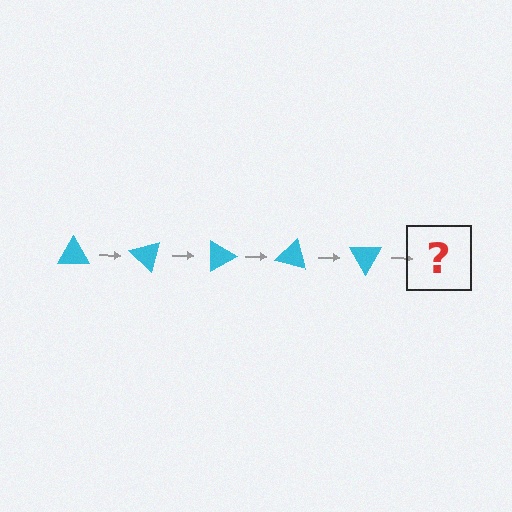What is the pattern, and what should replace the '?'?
The pattern is that the triangle rotates 45 degrees each step. The '?' should be a cyan triangle rotated 225 degrees.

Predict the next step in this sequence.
The next step is a cyan triangle rotated 225 degrees.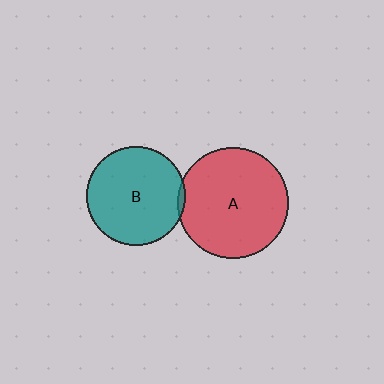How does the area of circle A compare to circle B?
Approximately 1.3 times.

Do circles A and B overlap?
Yes.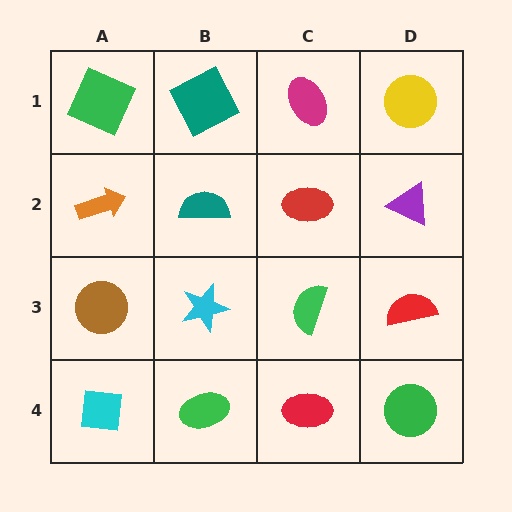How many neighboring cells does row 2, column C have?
4.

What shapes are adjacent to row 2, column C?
A magenta ellipse (row 1, column C), a green semicircle (row 3, column C), a teal semicircle (row 2, column B), a purple triangle (row 2, column D).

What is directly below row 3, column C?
A red ellipse.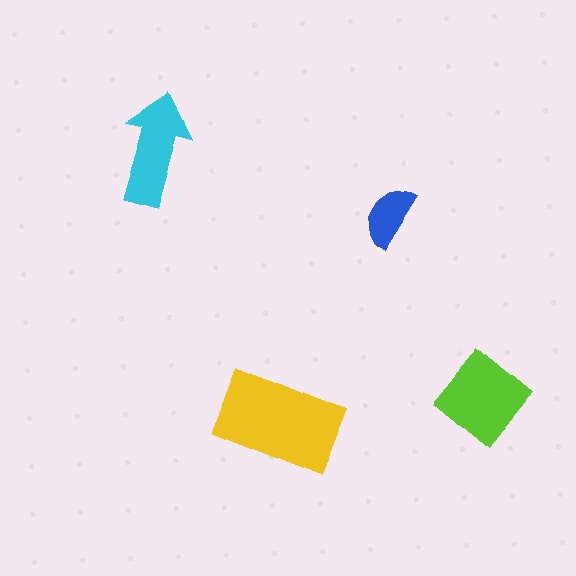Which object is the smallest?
The blue semicircle.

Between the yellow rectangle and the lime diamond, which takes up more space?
The yellow rectangle.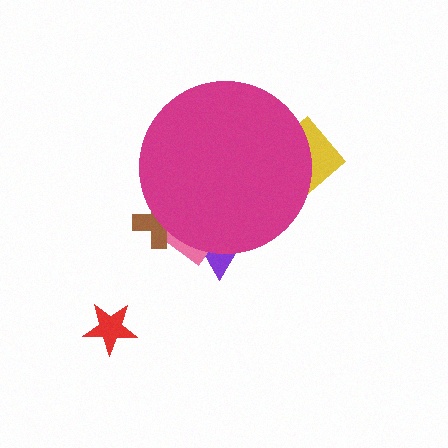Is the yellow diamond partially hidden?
Yes, the yellow diamond is partially hidden behind the magenta circle.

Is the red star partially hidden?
No, the red star is fully visible.